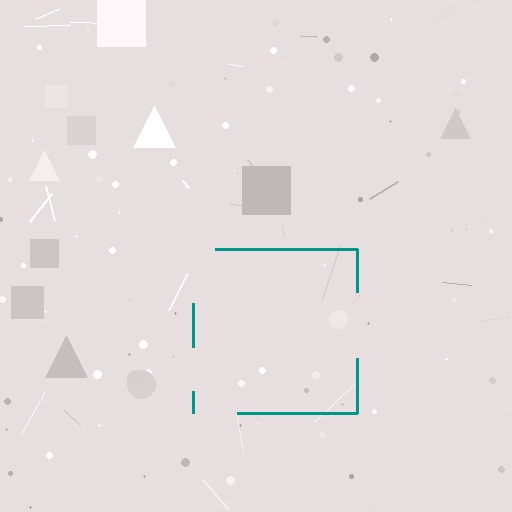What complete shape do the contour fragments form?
The contour fragments form a square.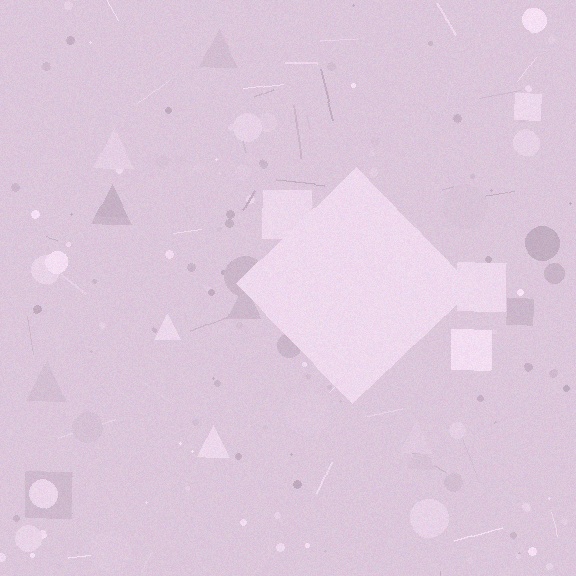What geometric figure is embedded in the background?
A diamond is embedded in the background.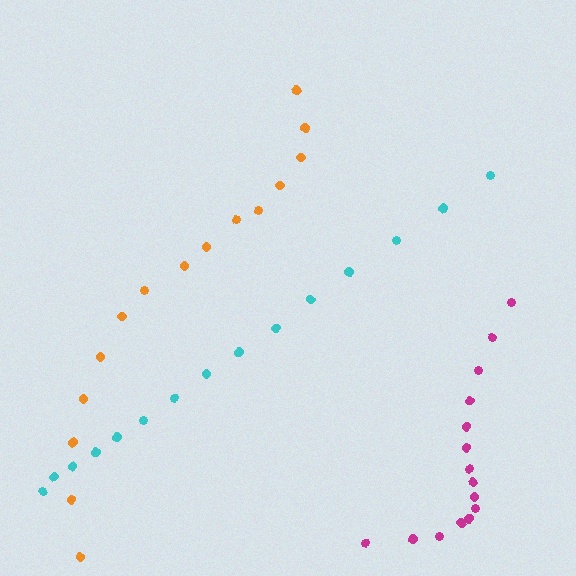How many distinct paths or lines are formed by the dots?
There are 3 distinct paths.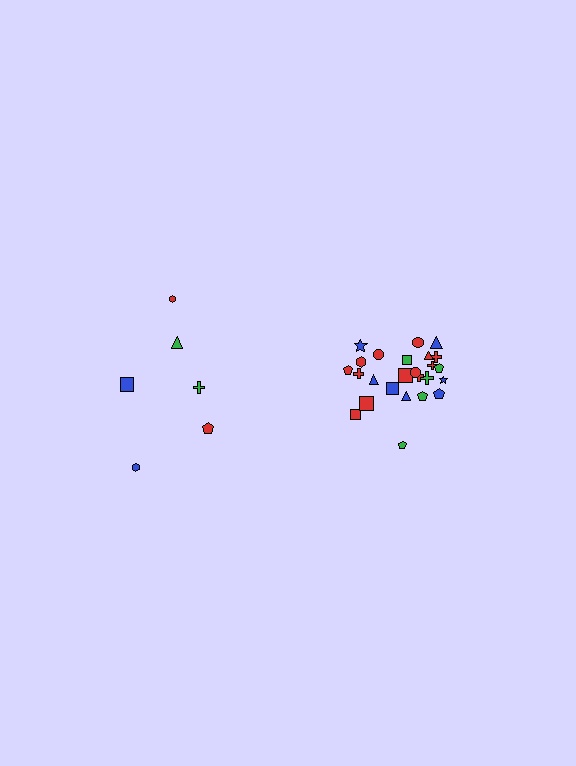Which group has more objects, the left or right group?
The right group.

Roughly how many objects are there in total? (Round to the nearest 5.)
Roughly 30 objects in total.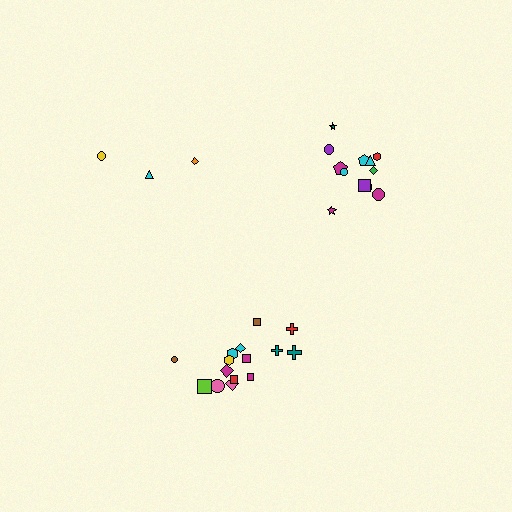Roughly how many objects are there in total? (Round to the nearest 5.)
Roughly 30 objects in total.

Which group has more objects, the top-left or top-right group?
The top-right group.